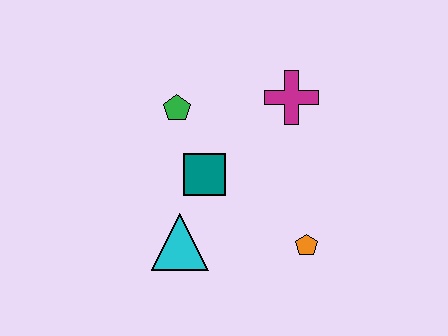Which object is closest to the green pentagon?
The teal square is closest to the green pentagon.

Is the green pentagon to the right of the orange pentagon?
No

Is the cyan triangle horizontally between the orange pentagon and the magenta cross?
No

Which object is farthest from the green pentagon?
The orange pentagon is farthest from the green pentagon.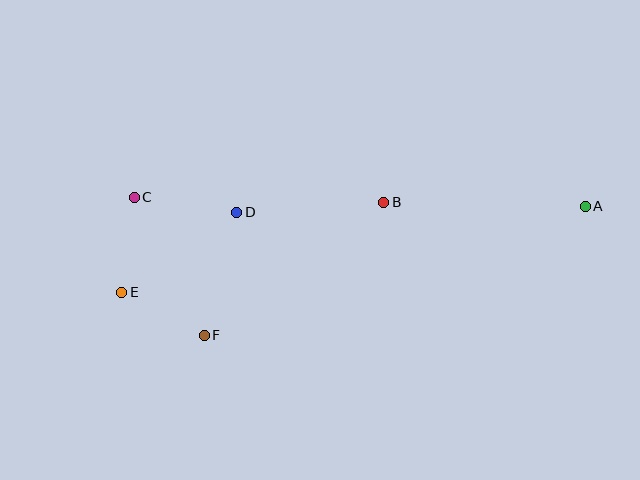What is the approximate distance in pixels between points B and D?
The distance between B and D is approximately 147 pixels.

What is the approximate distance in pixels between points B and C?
The distance between B and C is approximately 250 pixels.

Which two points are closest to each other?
Points E and F are closest to each other.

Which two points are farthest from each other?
Points A and E are farthest from each other.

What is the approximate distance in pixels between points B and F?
The distance between B and F is approximately 223 pixels.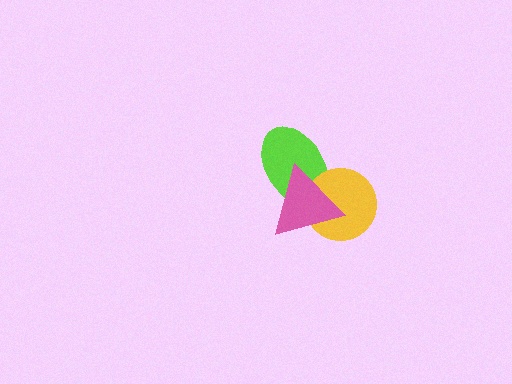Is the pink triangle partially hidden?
No, no other shape covers it.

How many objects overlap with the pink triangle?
2 objects overlap with the pink triangle.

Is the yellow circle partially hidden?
Yes, it is partially covered by another shape.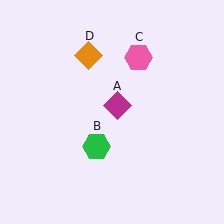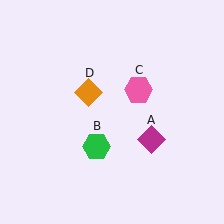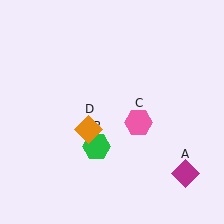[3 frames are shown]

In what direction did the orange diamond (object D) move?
The orange diamond (object D) moved down.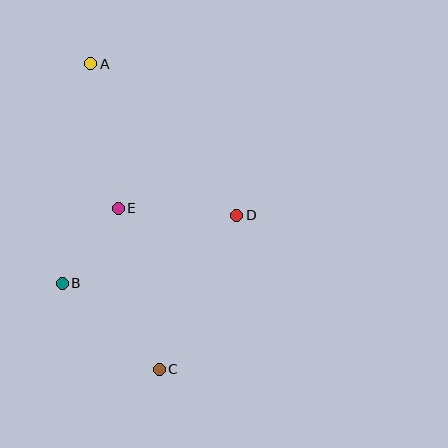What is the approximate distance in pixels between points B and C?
The distance between B and C is approximately 130 pixels.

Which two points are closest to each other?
Points B and E are closest to each other.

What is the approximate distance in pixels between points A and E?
The distance between A and E is approximately 147 pixels.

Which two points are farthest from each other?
Points A and C are farthest from each other.